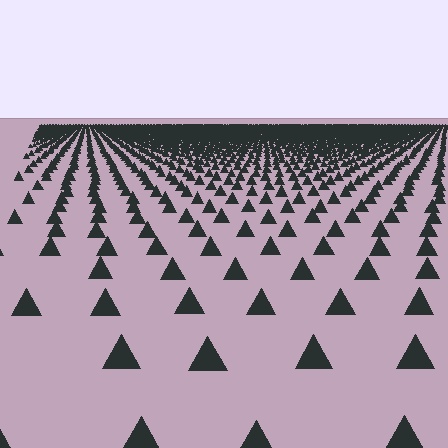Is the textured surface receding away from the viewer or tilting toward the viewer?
The surface is receding away from the viewer. Texture elements get smaller and denser toward the top.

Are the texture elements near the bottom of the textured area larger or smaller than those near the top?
Larger. Near the bottom, elements are closer to the viewer and appear at a bigger on-screen size.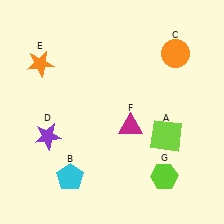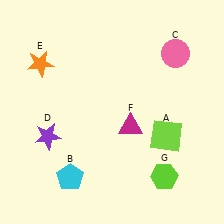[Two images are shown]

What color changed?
The circle (C) changed from orange in Image 1 to pink in Image 2.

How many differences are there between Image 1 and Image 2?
There is 1 difference between the two images.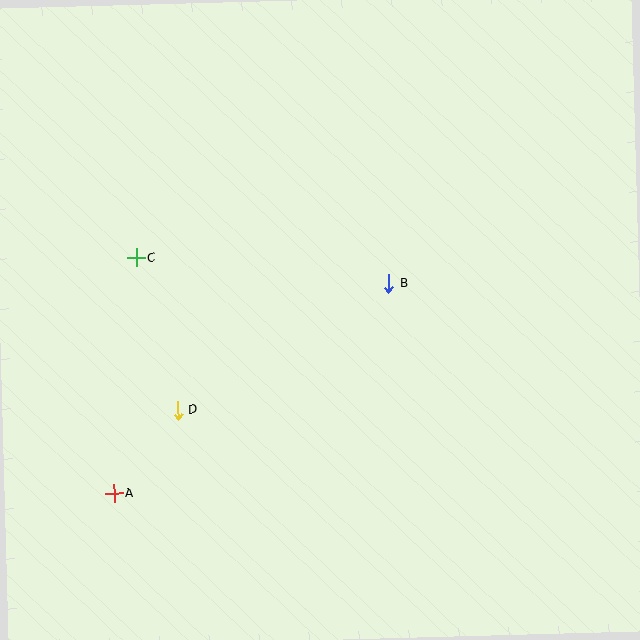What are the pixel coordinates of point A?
Point A is at (114, 493).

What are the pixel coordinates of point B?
Point B is at (389, 283).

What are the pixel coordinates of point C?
Point C is at (136, 258).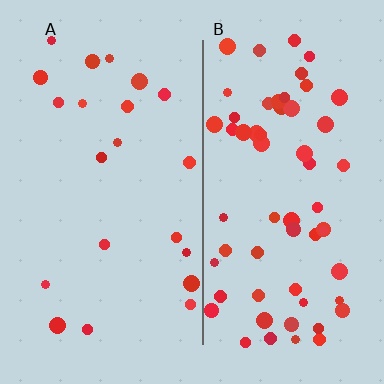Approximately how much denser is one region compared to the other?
Approximately 3.0× — region B over region A.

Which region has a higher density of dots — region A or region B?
B (the right).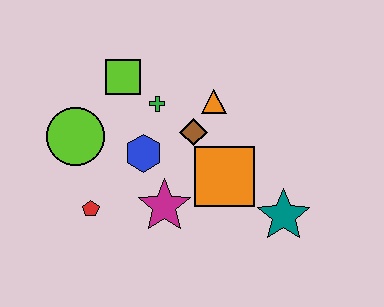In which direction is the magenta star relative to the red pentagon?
The magenta star is to the right of the red pentagon.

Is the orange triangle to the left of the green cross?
No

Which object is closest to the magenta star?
The blue hexagon is closest to the magenta star.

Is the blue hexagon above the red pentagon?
Yes